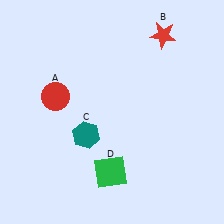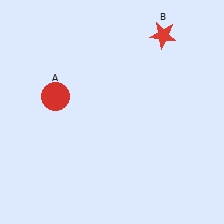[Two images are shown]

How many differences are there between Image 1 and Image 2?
There are 2 differences between the two images.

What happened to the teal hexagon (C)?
The teal hexagon (C) was removed in Image 2. It was in the bottom-left area of Image 1.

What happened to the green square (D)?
The green square (D) was removed in Image 2. It was in the bottom-left area of Image 1.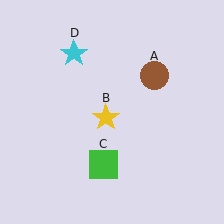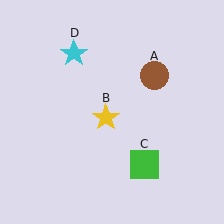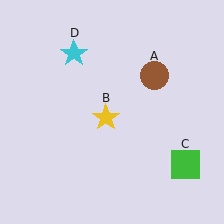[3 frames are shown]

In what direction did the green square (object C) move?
The green square (object C) moved right.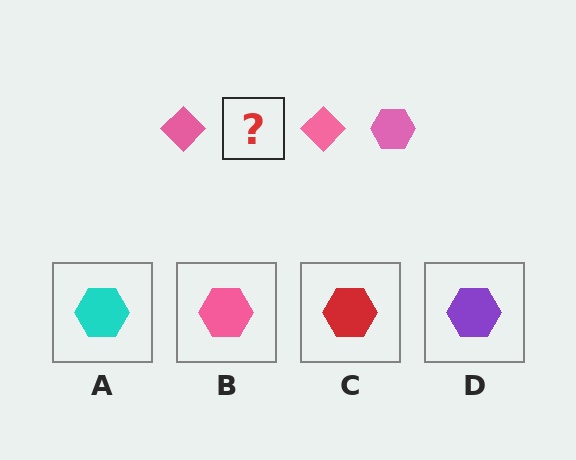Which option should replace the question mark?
Option B.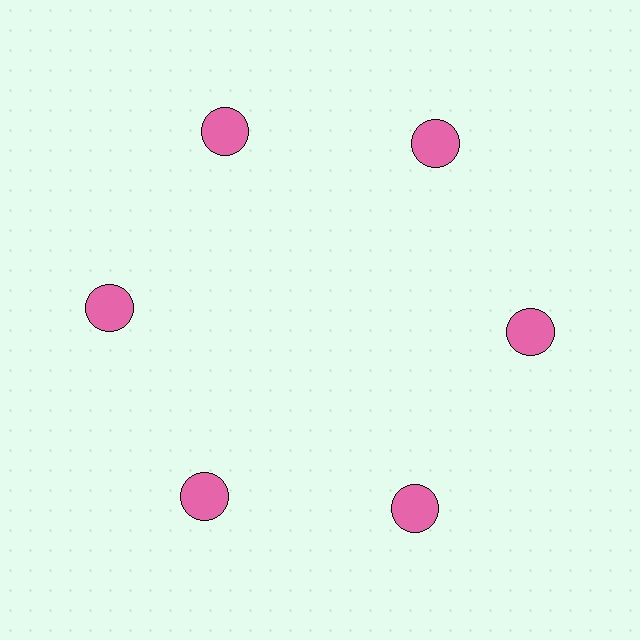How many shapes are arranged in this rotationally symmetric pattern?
There are 6 shapes, arranged in 6 groups of 1.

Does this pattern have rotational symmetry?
Yes, this pattern has 6-fold rotational symmetry. It looks the same after rotating 60 degrees around the center.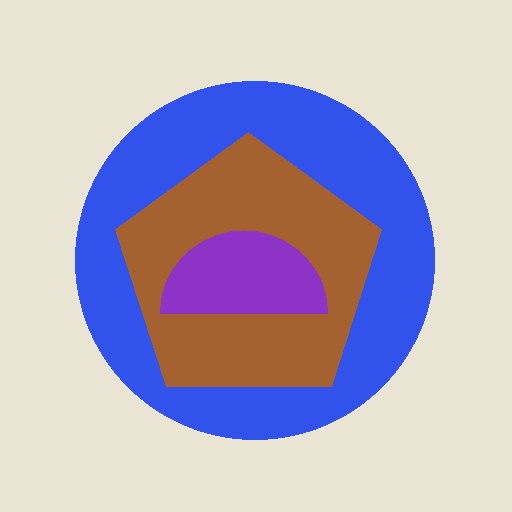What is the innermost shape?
The purple semicircle.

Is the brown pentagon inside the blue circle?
Yes.